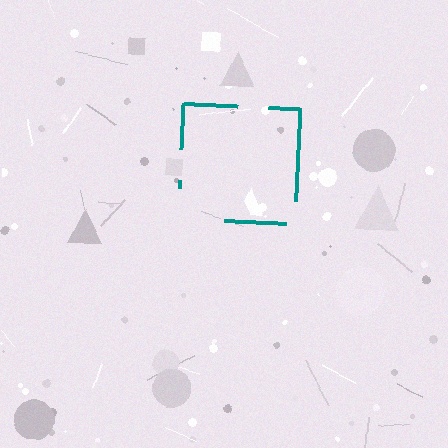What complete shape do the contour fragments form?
The contour fragments form a square.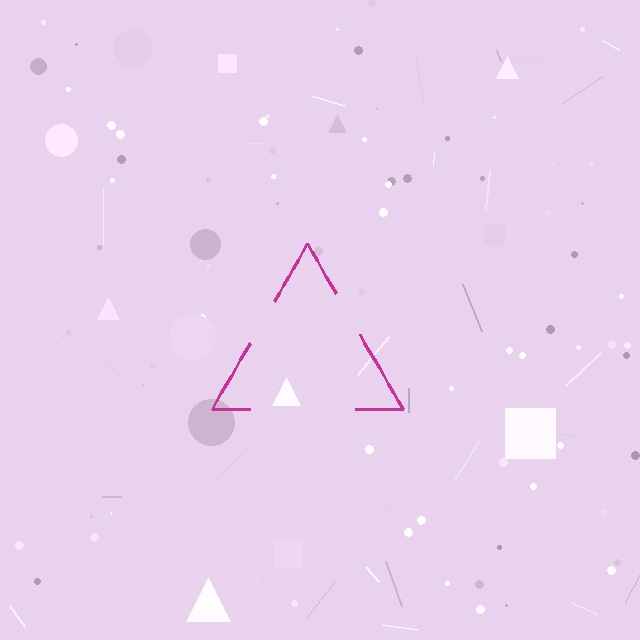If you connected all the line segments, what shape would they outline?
They would outline a triangle.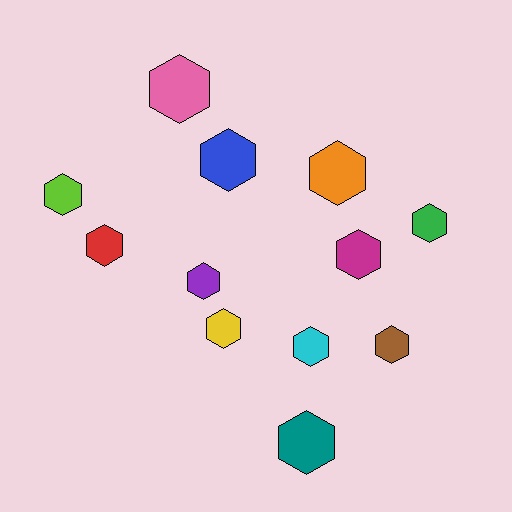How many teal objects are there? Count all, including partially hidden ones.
There is 1 teal object.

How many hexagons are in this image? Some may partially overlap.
There are 12 hexagons.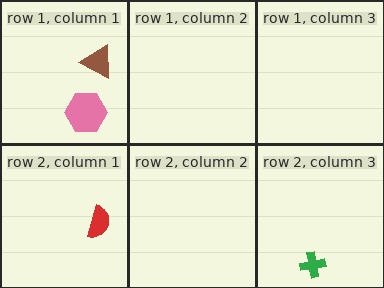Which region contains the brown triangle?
The row 1, column 1 region.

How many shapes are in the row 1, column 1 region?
2.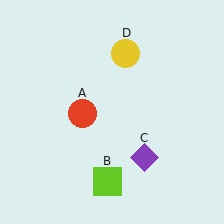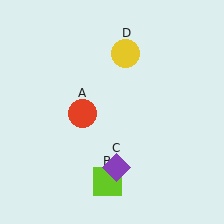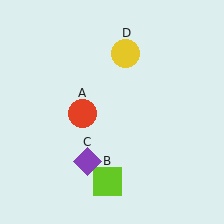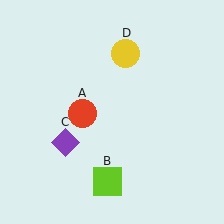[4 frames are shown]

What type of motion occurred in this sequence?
The purple diamond (object C) rotated clockwise around the center of the scene.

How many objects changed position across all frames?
1 object changed position: purple diamond (object C).